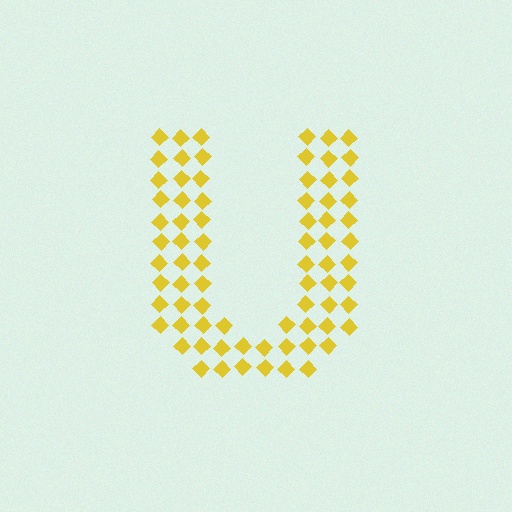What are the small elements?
The small elements are diamonds.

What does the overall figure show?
The overall figure shows the letter U.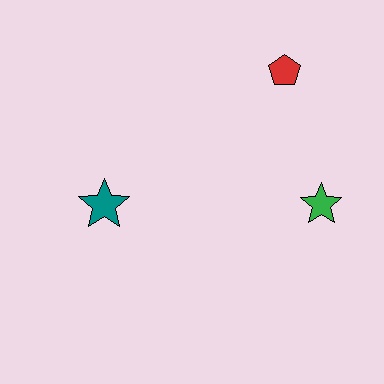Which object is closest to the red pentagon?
The green star is closest to the red pentagon.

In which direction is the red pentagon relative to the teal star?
The red pentagon is to the right of the teal star.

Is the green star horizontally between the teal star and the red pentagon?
No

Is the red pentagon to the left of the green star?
Yes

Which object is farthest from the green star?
The teal star is farthest from the green star.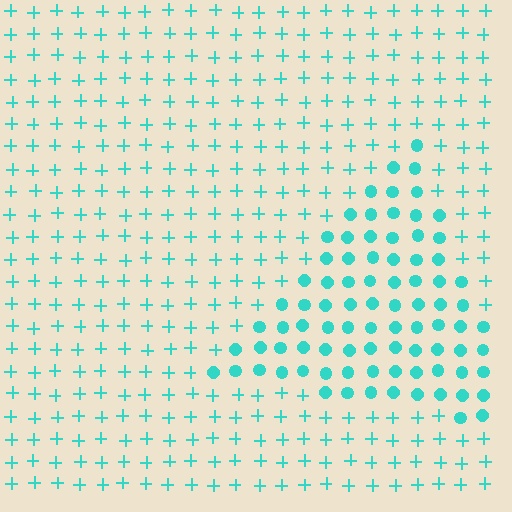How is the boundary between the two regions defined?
The boundary is defined by a change in element shape: circles inside vs. plus signs outside. All elements share the same color and spacing.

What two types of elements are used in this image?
The image uses circles inside the triangle region and plus signs outside it.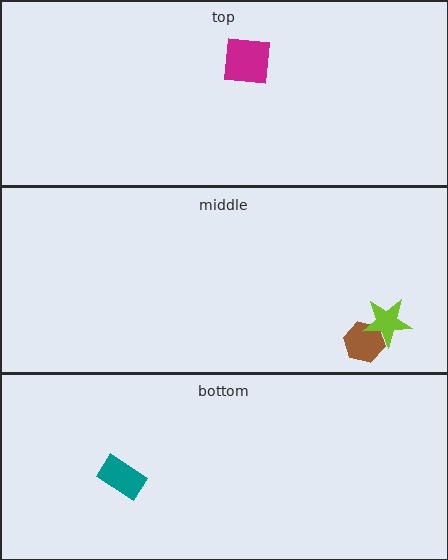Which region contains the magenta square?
The top region.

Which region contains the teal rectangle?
The bottom region.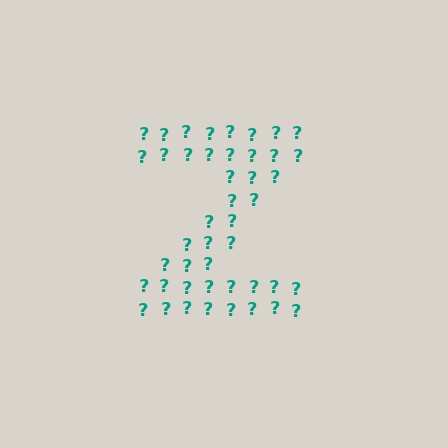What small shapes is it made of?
It is made of small question marks.